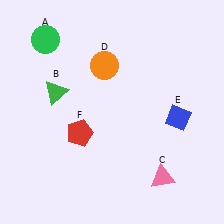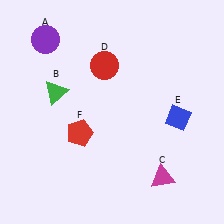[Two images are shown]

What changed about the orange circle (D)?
In Image 1, D is orange. In Image 2, it changed to red.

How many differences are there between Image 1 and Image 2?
There are 3 differences between the two images.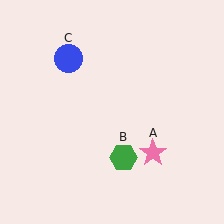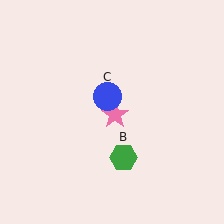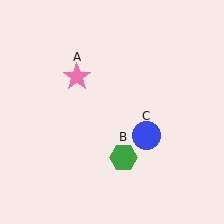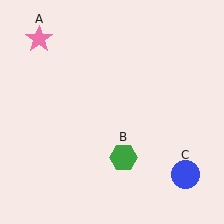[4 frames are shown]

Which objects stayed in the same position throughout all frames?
Green hexagon (object B) remained stationary.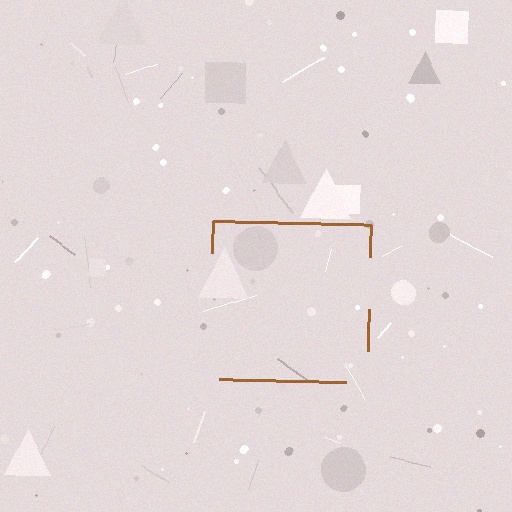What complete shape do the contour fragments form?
The contour fragments form a square.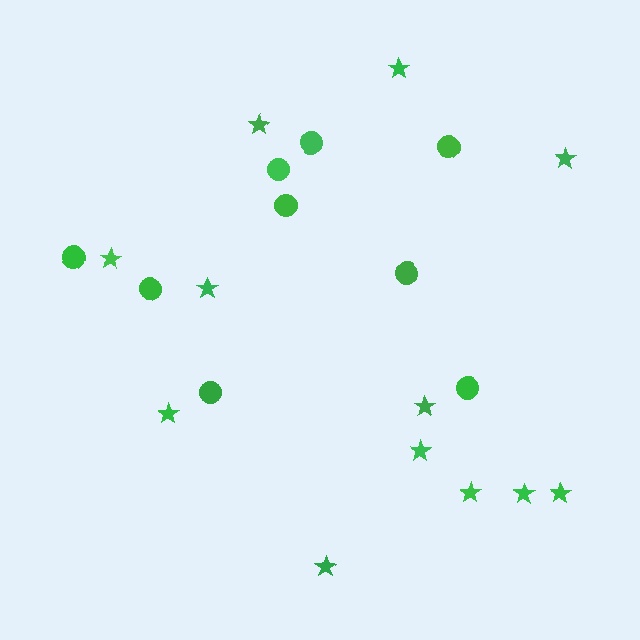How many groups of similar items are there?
There are 2 groups: one group of stars (12) and one group of circles (9).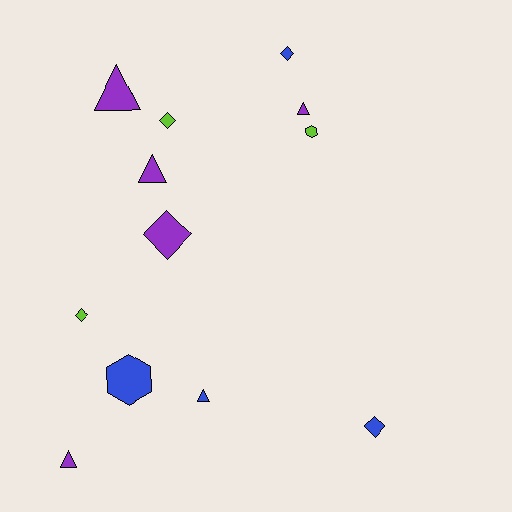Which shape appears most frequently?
Triangle, with 5 objects.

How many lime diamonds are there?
There are 2 lime diamonds.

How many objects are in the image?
There are 12 objects.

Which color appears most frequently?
Purple, with 5 objects.